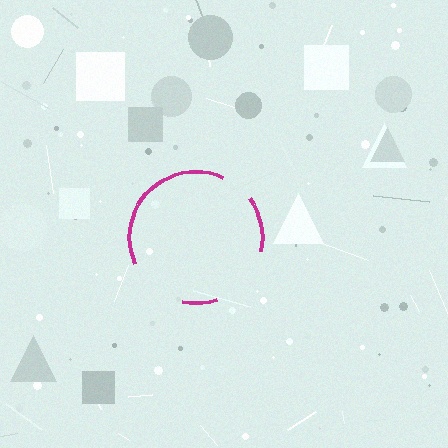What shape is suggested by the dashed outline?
The dashed outline suggests a circle.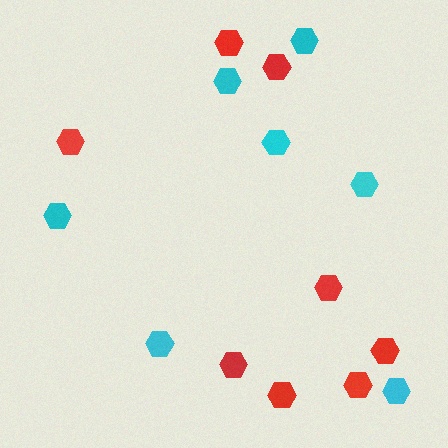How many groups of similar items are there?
There are 2 groups: one group of red hexagons (8) and one group of cyan hexagons (7).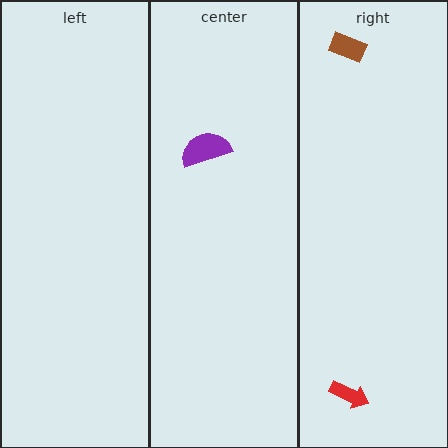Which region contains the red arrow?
The right region.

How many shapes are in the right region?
2.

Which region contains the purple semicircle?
The center region.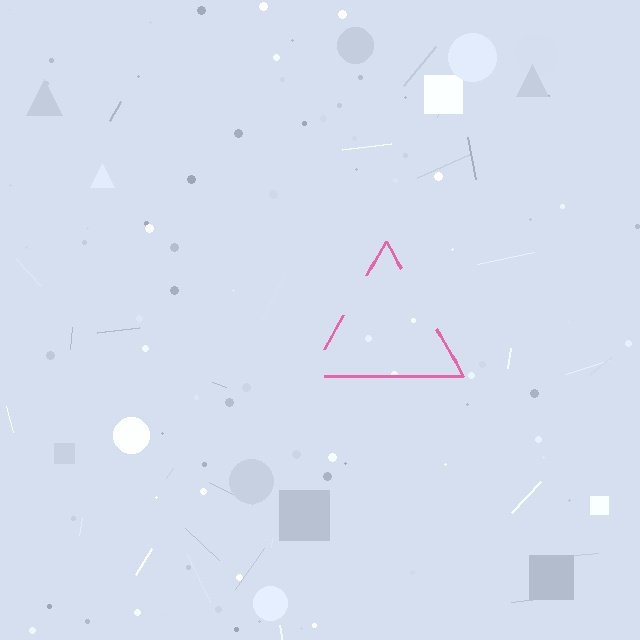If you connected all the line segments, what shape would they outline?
They would outline a triangle.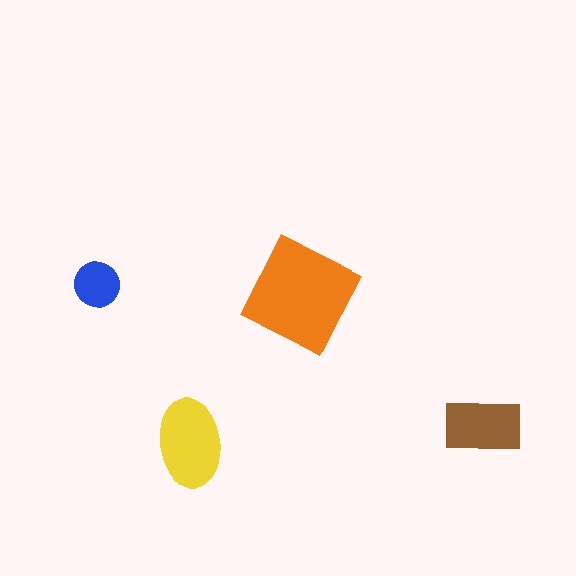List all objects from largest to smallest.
The orange square, the yellow ellipse, the brown rectangle, the blue circle.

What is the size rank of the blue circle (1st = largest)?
4th.